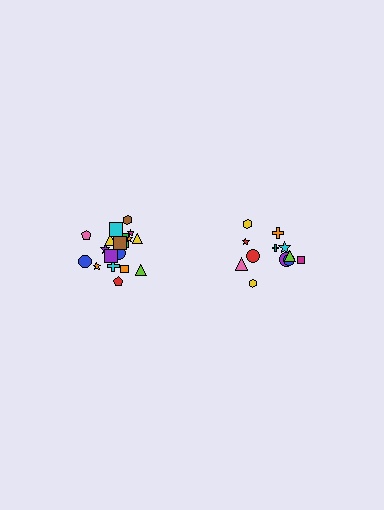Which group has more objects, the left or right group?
The left group.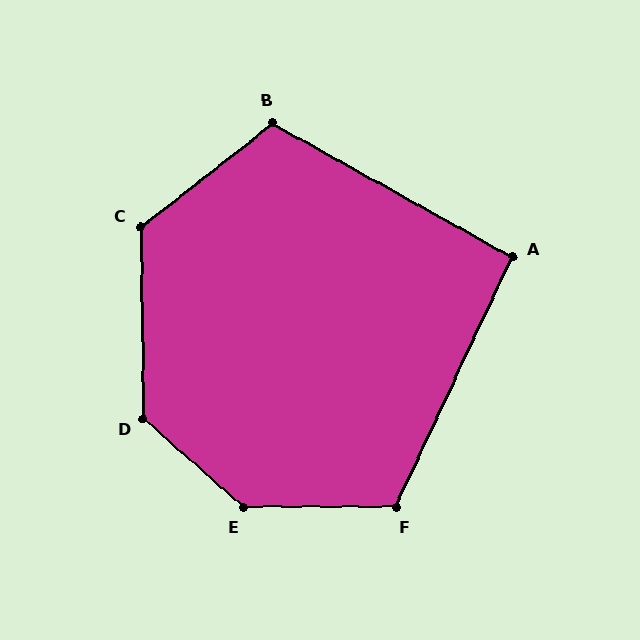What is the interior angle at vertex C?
Approximately 127 degrees (obtuse).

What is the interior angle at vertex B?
Approximately 113 degrees (obtuse).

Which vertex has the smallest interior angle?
A, at approximately 94 degrees.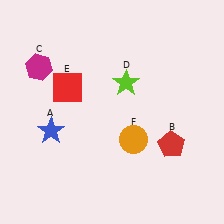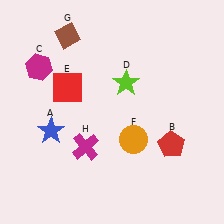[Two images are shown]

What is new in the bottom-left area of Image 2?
A magenta cross (H) was added in the bottom-left area of Image 2.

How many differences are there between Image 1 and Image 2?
There are 2 differences between the two images.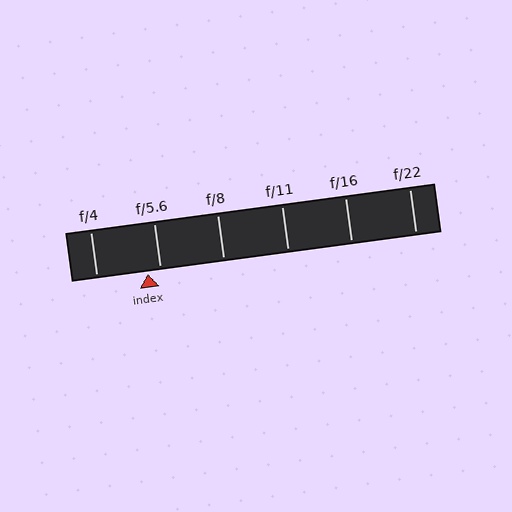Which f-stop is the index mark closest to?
The index mark is closest to f/5.6.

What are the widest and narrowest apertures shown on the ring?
The widest aperture shown is f/4 and the narrowest is f/22.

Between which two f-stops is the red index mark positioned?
The index mark is between f/4 and f/5.6.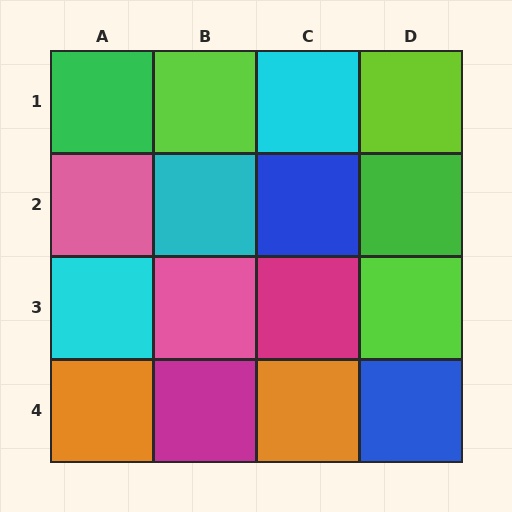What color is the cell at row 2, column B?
Cyan.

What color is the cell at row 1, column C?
Cyan.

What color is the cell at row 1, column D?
Lime.